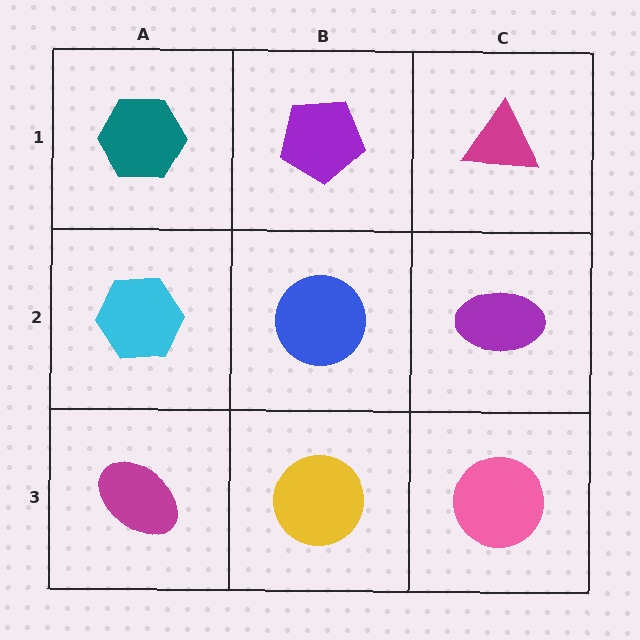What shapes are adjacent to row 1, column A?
A cyan hexagon (row 2, column A), a purple pentagon (row 1, column B).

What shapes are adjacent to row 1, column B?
A blue circle (row 2, column B), a teal hexagon (row 1, column A), a magenta triangle (row 1, column C).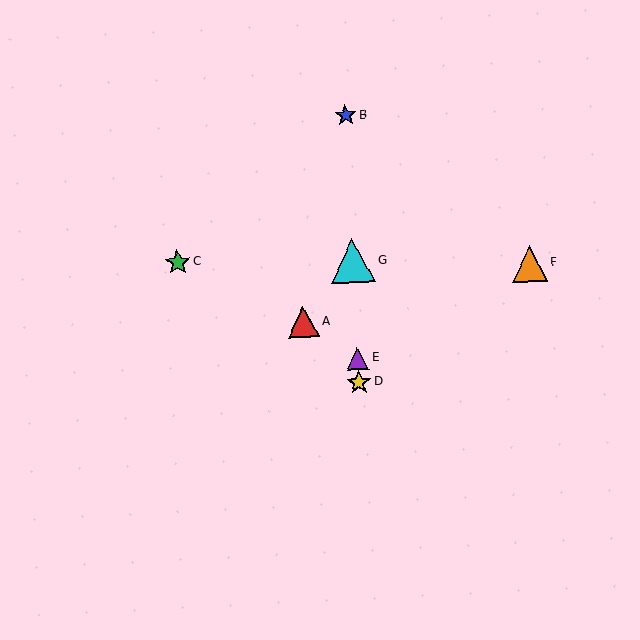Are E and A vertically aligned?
No, E is at x≈358 and A is at x≈303.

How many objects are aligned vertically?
4 objects (B, D, E, G) are aligned vertically.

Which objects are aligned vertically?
Objects B, D, E, G are aligned vertically.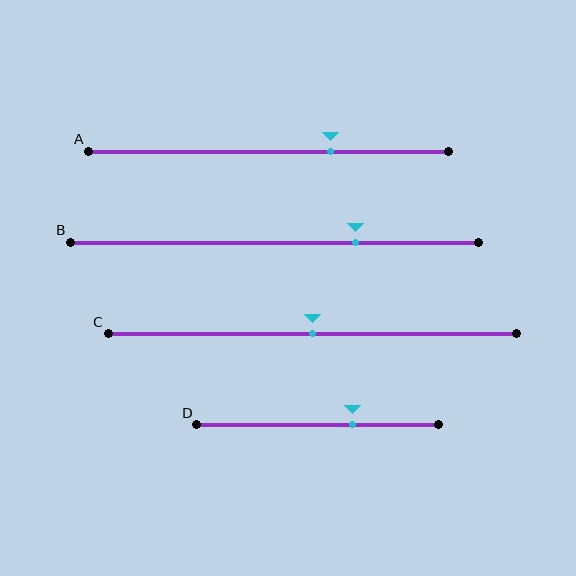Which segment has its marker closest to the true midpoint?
Segment C has its marker closest to the true midpoint.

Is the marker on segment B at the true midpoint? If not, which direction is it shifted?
No, the marker on segment B is shifted to the right by about 20% of the segment length.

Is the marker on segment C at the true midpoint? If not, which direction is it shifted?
Yes, the marker on segment C is at the true midpoint.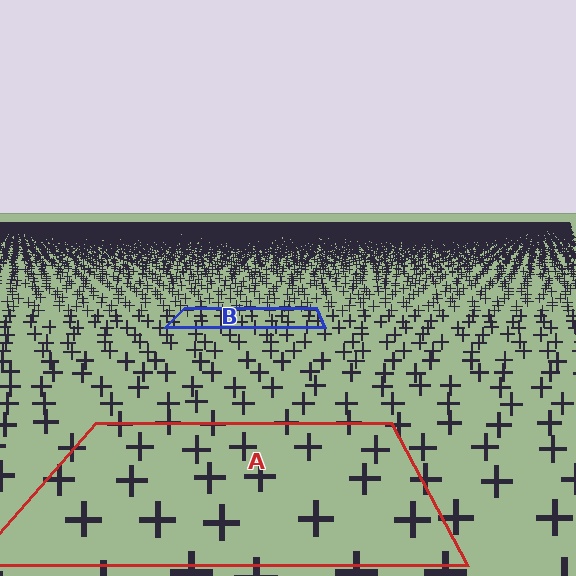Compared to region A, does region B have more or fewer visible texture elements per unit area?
Region B has more texture elements per unit area — they are packed more densely because it is farther away.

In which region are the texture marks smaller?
The texture marks are smaller in region B, because it is farther away.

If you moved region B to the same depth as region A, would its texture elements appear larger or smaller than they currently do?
They would appear larger. At a closer depth, the same texture elements are projected at a bigger on-screen size.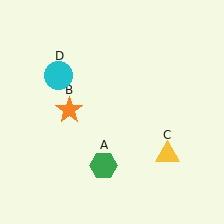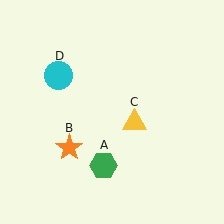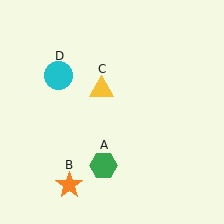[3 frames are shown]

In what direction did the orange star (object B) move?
The orange star (object B) moved down.